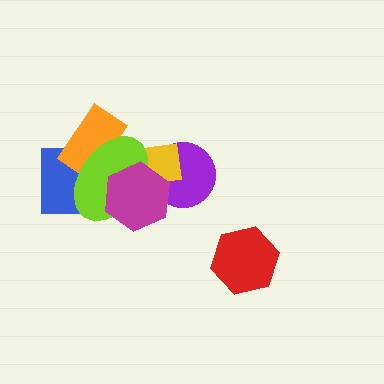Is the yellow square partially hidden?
Yes, it is partially covered by another shape.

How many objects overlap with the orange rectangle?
2 objects overlap with the orange rectangle.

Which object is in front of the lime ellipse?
The magenta hexagon is in front of the lime ellipse.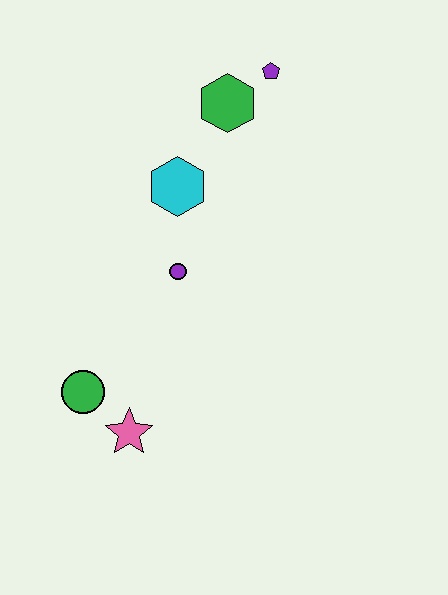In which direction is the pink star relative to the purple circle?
The pink star is below the purple circle.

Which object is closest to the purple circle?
The cyan hexagon is closest to the purple circle.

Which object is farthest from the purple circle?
The purple pentagon is farthest from the purple circle.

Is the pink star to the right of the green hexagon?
No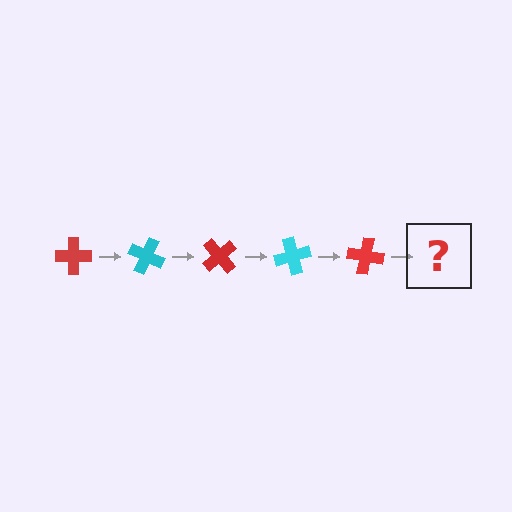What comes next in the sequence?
The next element should be a cyan cross, rotated 125 degrees from the start.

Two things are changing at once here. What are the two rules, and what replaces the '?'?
The two rules are that it rotates 25 degrees each step and the color cycles through red and cyan. The '?' should be a cyan cross, rotated 125 degrees from the start.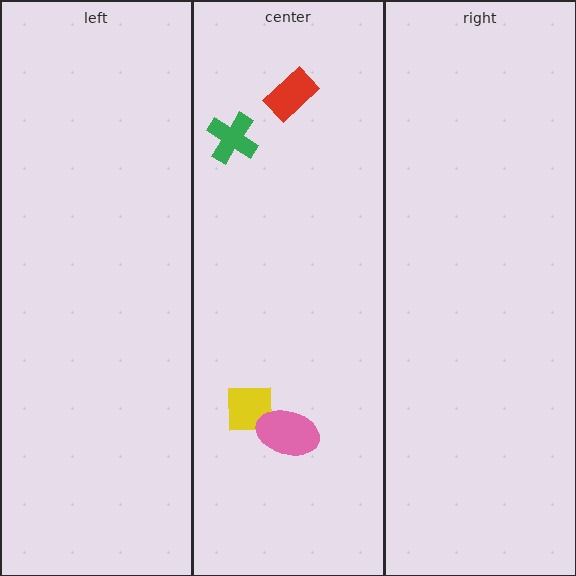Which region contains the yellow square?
The center region.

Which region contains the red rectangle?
The center region.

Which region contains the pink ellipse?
The center region.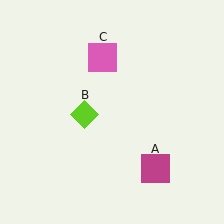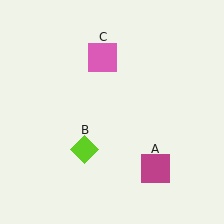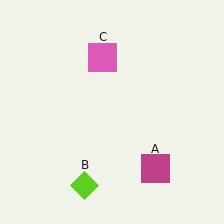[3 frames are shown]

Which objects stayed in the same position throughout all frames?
Magenta square (object A) and pink square (object C) remained stationary.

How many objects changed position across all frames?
1 object changed position: lime diamond (object B).